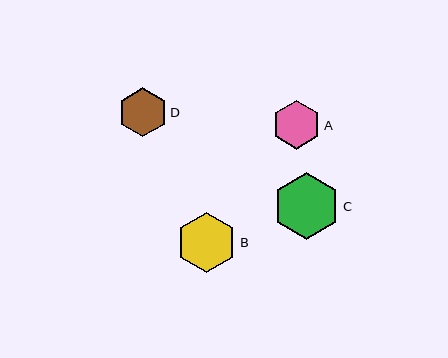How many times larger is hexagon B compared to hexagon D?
Hexagon B is approximately 1.2 times the size of hexagon D.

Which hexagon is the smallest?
Hexagon A is the smallest with a size of approximately 48 pixels.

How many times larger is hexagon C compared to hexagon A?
Hexagon C is approximately 1.4 times the size of hexagon A.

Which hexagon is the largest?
Hexagon C is the largest with a size of approximately 67 pixels.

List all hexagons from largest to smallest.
From largest to smallest: C, B, D, A.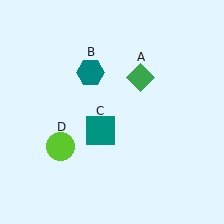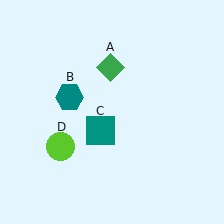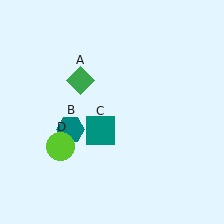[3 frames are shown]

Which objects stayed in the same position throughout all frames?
Teal square (object C) and lime circle (object D) remained stationary.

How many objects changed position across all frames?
2 objects changed position: green diamond (object A), teal hexagon (object B).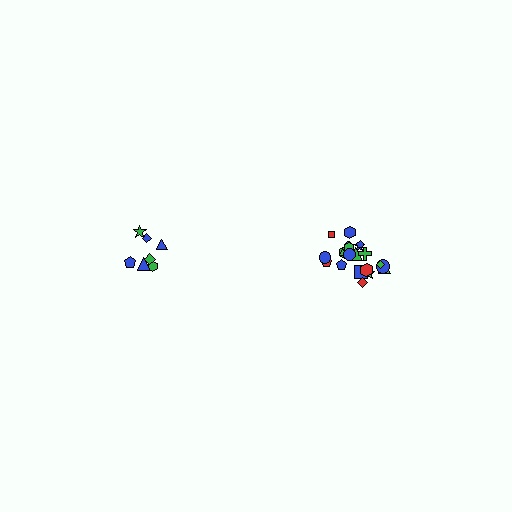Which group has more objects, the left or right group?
The right group.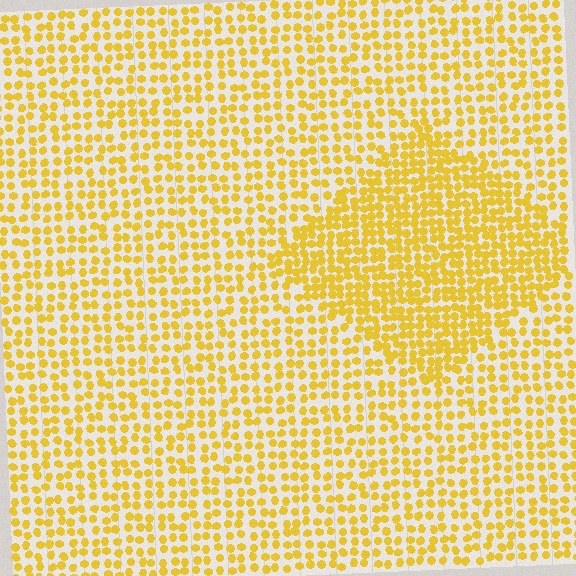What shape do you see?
I see a diamond.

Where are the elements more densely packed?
The elements are more densely packed inside the diamond boundary.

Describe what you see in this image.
The image contains small yellow elements arranged at two different densities. A diamond-shaped region is visible where the elements are more densely packed than the surrounding area.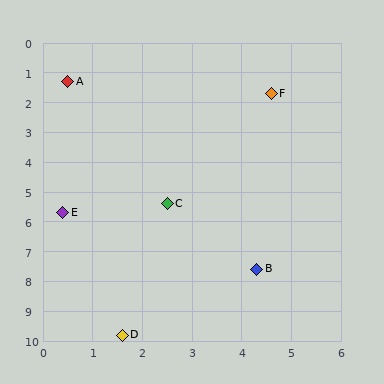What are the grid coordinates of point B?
Point B is at approximately (4.3, 7.6).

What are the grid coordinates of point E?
Point E is at approximately (0.4, 5.7).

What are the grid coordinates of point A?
Point A is at approximately (0.5, 1.3).